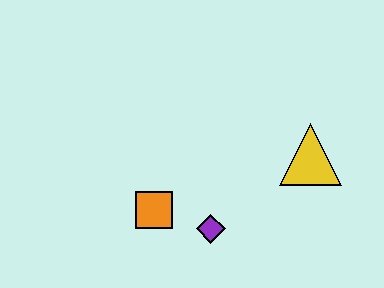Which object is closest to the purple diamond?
The orange square is closest to the purple diamond.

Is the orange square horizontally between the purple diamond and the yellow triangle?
No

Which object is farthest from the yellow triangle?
The orange square is farthest from the yellow triangle.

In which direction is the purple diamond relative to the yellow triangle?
The purple diamond is to the left of the yellow triangle.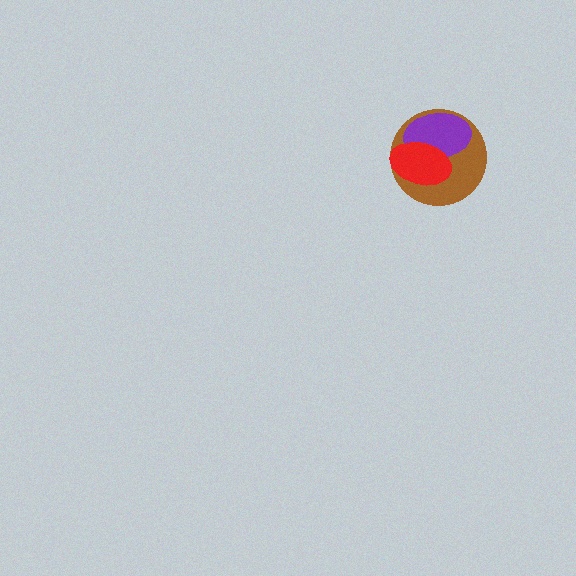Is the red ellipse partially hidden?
No, no other shape covers it.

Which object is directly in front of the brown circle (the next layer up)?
The purple ellipse is directly in front of the brown circle.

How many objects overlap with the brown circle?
2 objects overlap with the brown circle.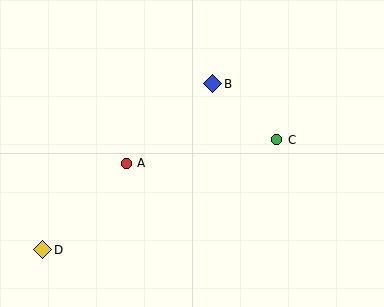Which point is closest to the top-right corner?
Point C is closest to the top-right corner.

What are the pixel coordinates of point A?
Point A is at (126, 163).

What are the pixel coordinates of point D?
Point D is at (43, 250).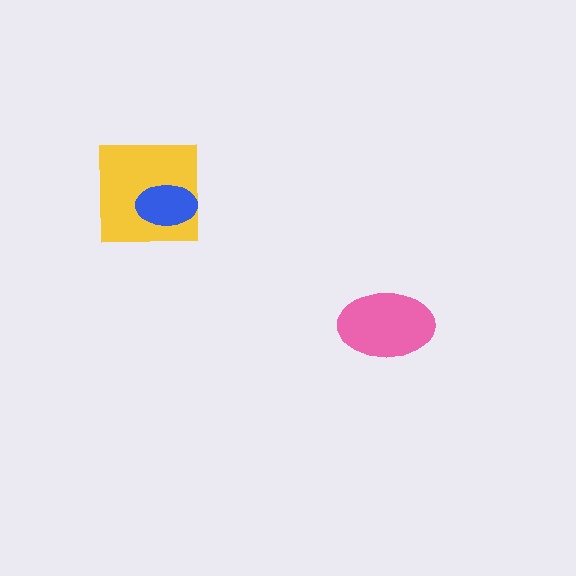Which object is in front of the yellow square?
The blue ellipse is in front of the yellow square.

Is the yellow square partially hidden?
Yes, it is partially covered by another shape.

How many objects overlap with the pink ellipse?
0 objects overlap with the pink ellipse.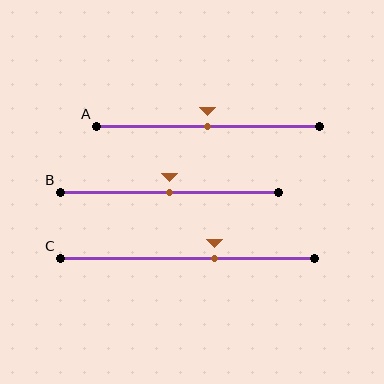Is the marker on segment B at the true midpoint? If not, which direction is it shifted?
Yes, the marker on segment B is at the true midpoint.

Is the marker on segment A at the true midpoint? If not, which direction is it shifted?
Yes, the marker on segment A is at the true midpoint.